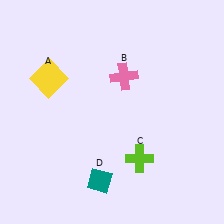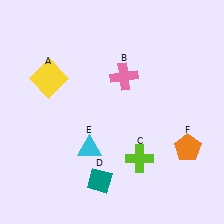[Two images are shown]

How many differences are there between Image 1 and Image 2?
There are 2 differences between the two images.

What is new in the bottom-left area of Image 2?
A cyan triangle (E) was added in the bottom-left area of Image 2.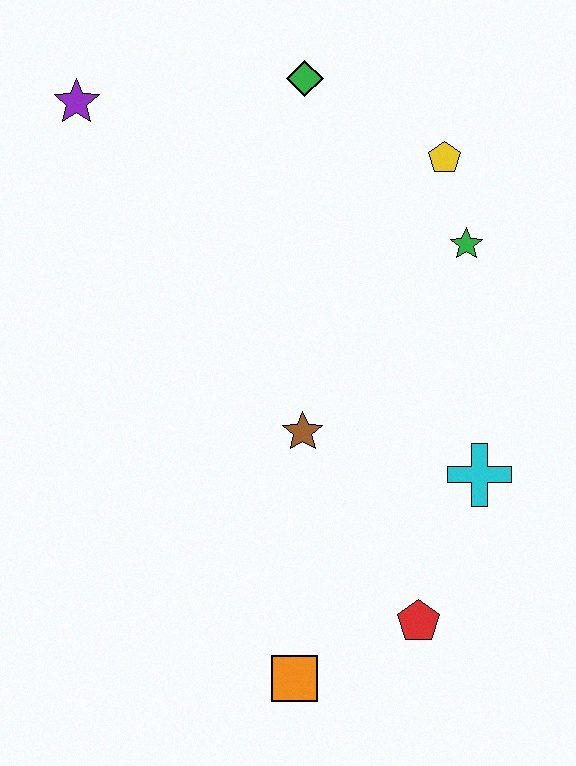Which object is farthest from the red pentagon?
The purple star is farthest from the red pentagon.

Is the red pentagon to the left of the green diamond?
No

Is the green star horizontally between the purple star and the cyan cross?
Yes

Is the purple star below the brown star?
No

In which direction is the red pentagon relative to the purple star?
The red pentagon is below the purple star.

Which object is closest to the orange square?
The red pentagon is closest to the orange square.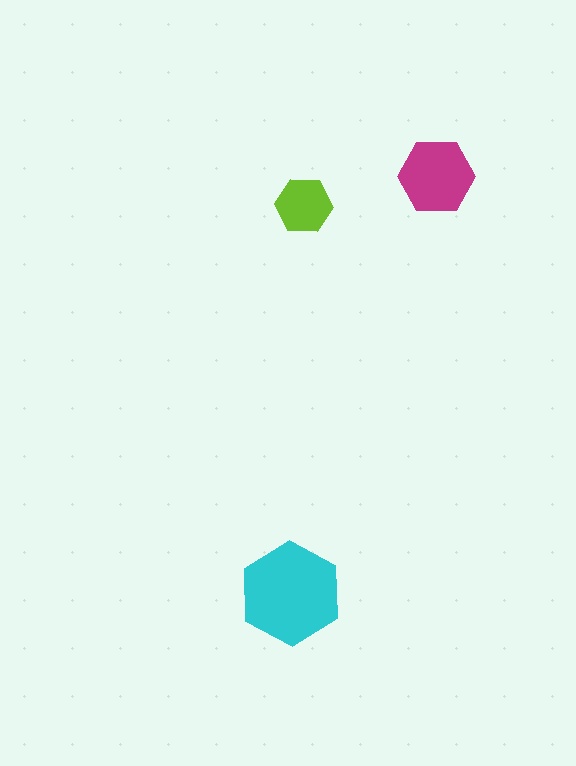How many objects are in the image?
There are 3 objects in the image.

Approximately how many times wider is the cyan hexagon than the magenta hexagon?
About 1.5 times wider.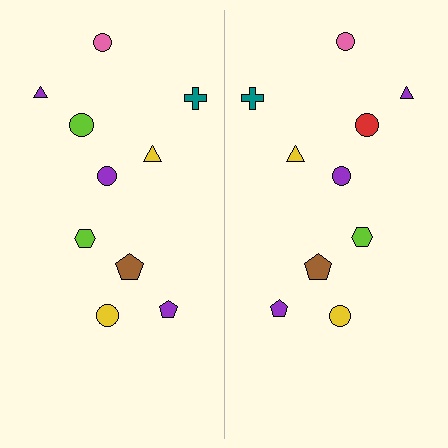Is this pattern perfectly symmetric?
No, the pattern is not perfectly symmetric. The red circle on the right side breaks the symmetry — its mirror counterpart is lime.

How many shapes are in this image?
There are 20 shapes in this image.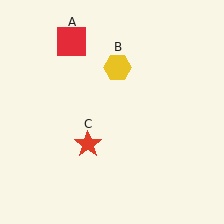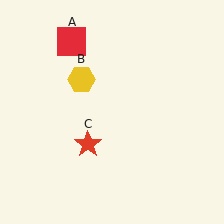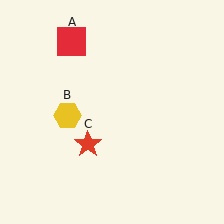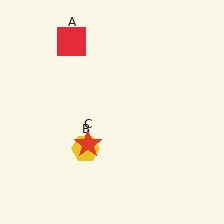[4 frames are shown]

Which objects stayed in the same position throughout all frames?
Red square (object A) and red star (object C) remained stationary.